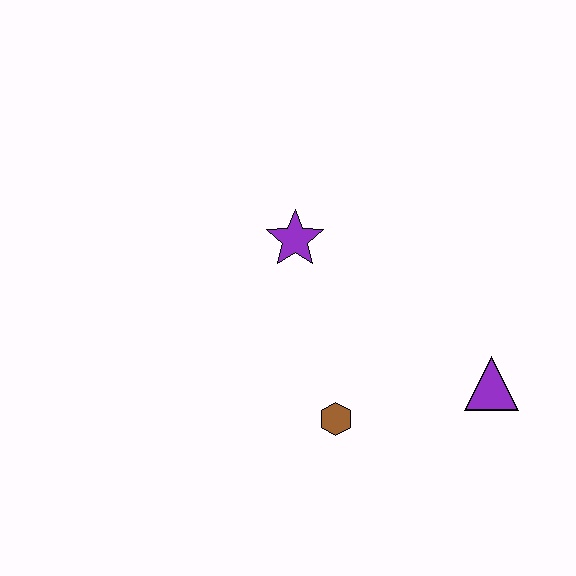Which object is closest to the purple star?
The brown hexagon is closest to the purple star.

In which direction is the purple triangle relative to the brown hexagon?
The purple triangle is to the right of the brown hexagon.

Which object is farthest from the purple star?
The purple triangle is farthest from the purple star.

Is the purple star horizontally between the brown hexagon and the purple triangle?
No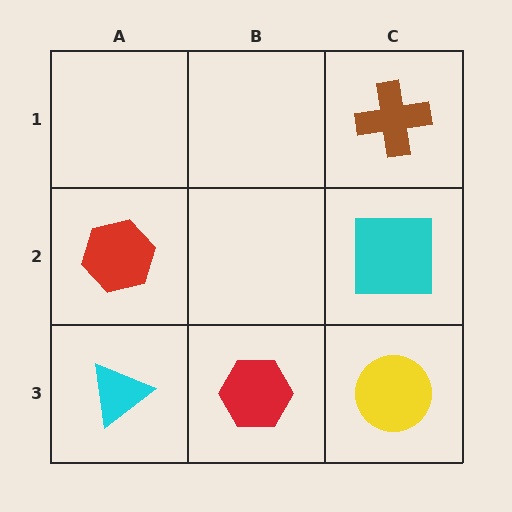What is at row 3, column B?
A red hexagon.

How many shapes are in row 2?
2 shapes.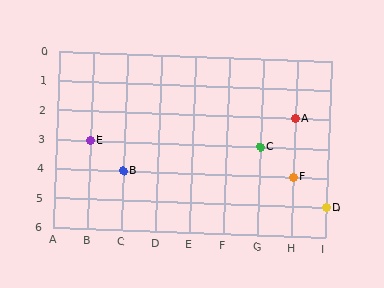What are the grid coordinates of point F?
Point F is at grid coordinates (H, 4).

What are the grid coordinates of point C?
Point C is at grid coordinates (G, 3).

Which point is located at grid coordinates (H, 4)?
Point F is at (H, 4).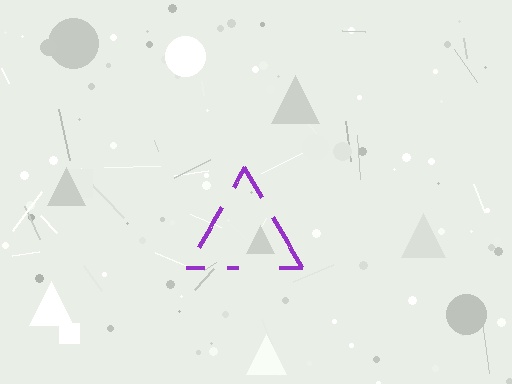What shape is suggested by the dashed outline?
The dashed outline suggests a triangle.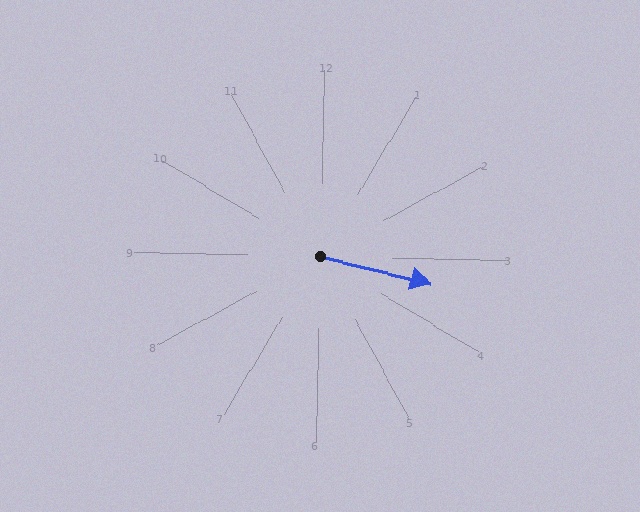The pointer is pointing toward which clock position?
Roughly 3 o'clock.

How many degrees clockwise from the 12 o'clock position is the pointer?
Approximately 103 degrees.